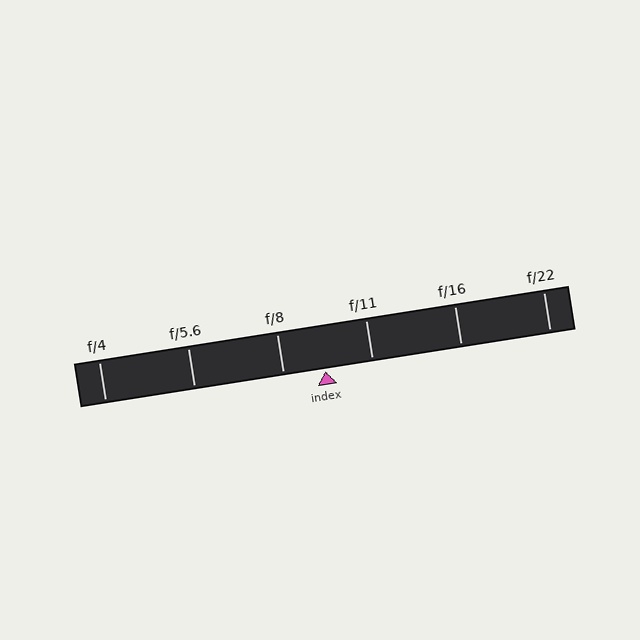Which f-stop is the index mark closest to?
The index mark is closest to f/8.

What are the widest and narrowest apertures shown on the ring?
The widest aperture shown is f/4 and the narrowest is f/22.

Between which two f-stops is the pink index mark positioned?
The index mark is between f/8 and f/11.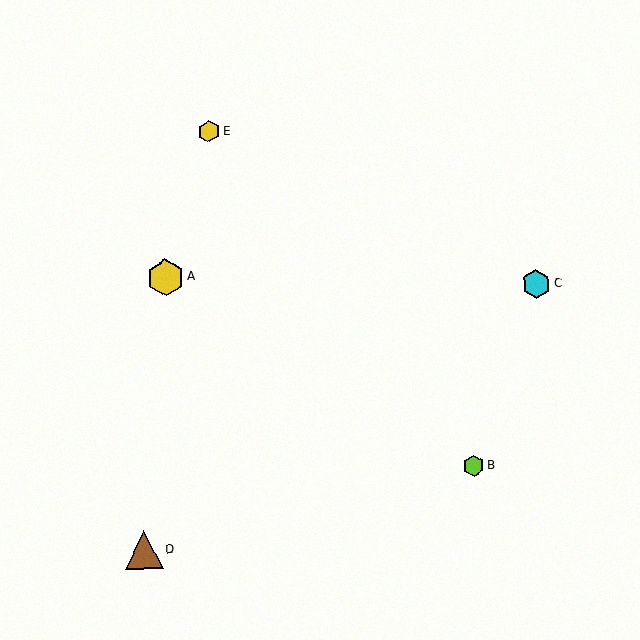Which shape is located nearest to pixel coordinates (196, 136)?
The yellow hexagon (labeled E) at (209, 132) is nearest to that location.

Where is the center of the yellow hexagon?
The center of the yellow hexagon is at (166, 278).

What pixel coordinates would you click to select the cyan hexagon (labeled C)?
Click at (536, 284) to select the cyan hexagon C.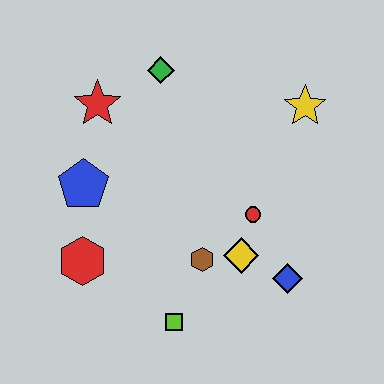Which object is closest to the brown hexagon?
The yellow diamond is closest to the brown hexagon.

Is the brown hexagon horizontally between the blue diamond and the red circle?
No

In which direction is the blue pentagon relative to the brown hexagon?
The blue pentagon is to the left of the brown hexagon.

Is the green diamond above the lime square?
Yes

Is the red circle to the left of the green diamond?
No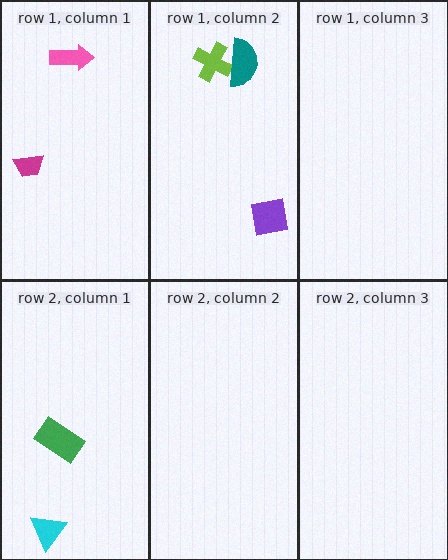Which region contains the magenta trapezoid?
The row 1, column 1 region.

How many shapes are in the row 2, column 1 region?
2.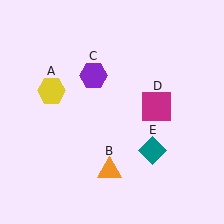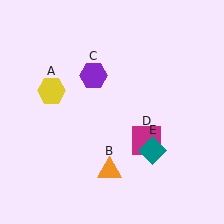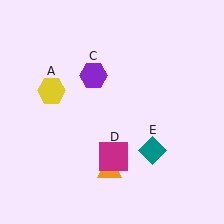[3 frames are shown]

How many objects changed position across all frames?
1 object changed position: magenta square (object D).